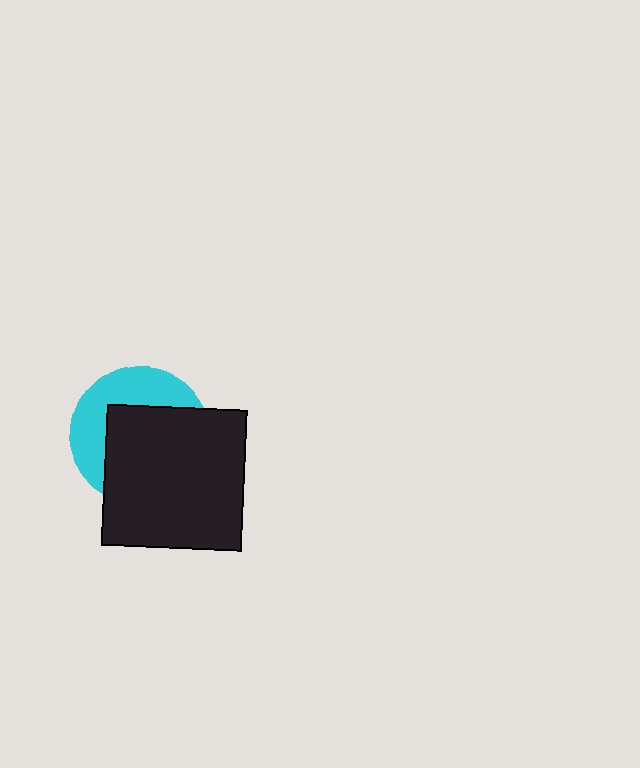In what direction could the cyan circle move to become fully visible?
The cyan circle could move toward the upper-left. That would shift it out from behind the black square entirely.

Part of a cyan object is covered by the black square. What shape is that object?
It is a circle.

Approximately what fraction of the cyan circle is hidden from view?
Roughly 60% of the cyan circle is hidden behind the black square.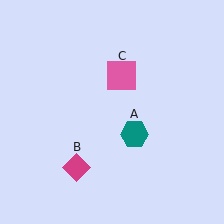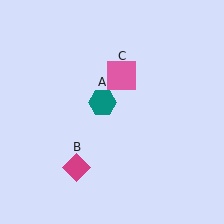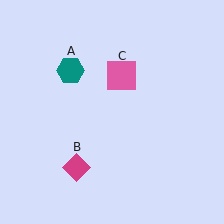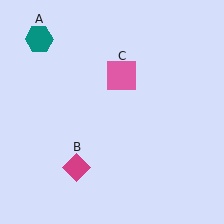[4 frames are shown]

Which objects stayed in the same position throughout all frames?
Magenta diamond (object B) and pink square (object C) remained stationary.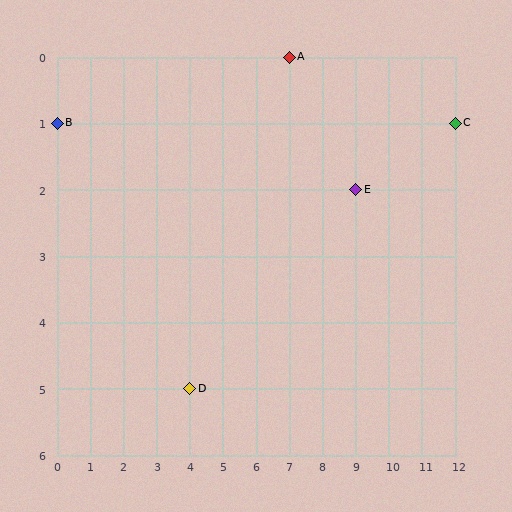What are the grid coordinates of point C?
Point C is at grid coordinates (12, 1).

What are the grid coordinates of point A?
Point A is at grid coordinates (7, 0).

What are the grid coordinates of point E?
Point E is at grid coordinates (9, 2).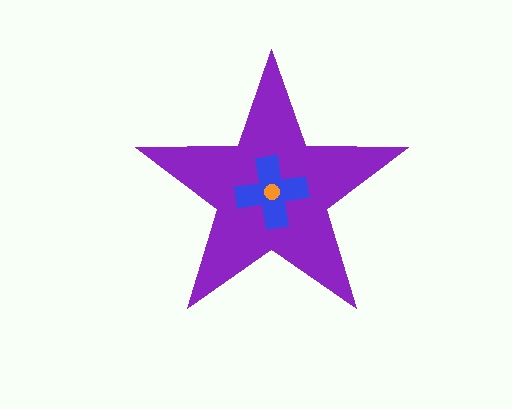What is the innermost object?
The orange circle.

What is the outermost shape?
The purple star.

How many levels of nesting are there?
3.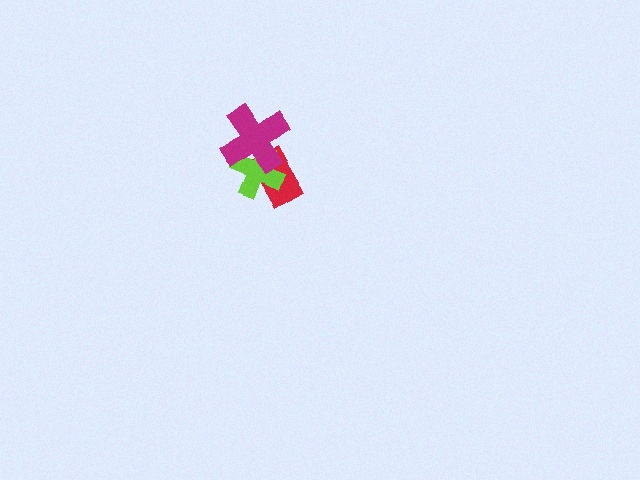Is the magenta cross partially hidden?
No, no other shape covers it.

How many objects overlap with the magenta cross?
2 objects overlap with the magenta cross.